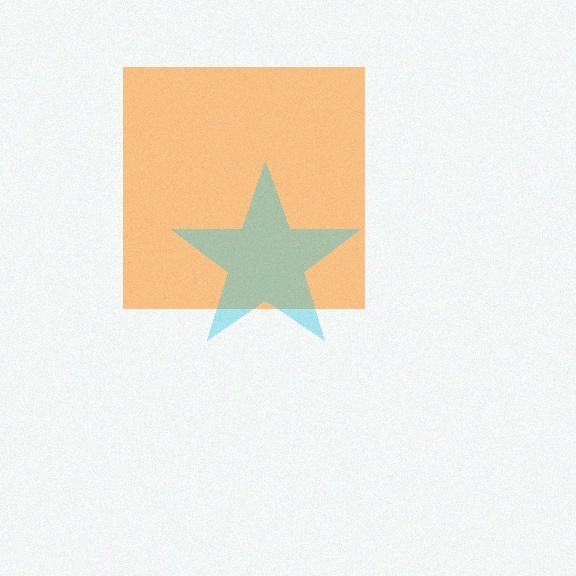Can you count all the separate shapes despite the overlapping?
Yes, there are 2 separate shapes.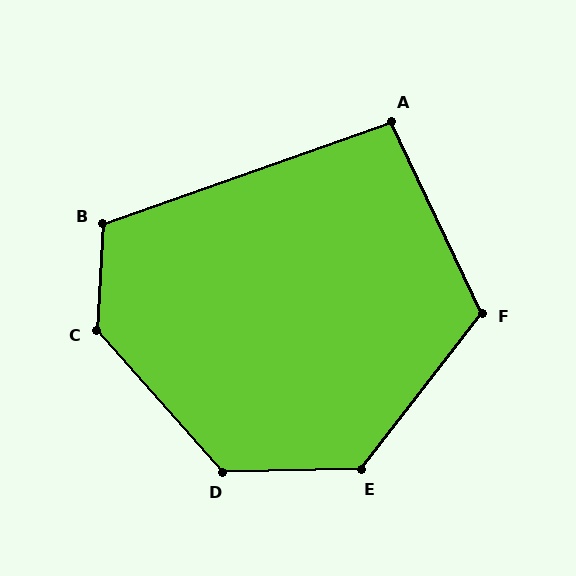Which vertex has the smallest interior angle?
A, at approximately 96 degrees.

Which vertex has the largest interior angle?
C, at approximately 135 degrees.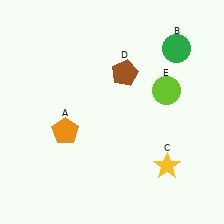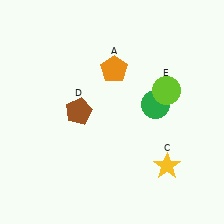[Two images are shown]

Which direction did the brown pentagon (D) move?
The brown pentagon (D) moved left.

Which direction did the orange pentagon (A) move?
The orange pentagon (A) moved up.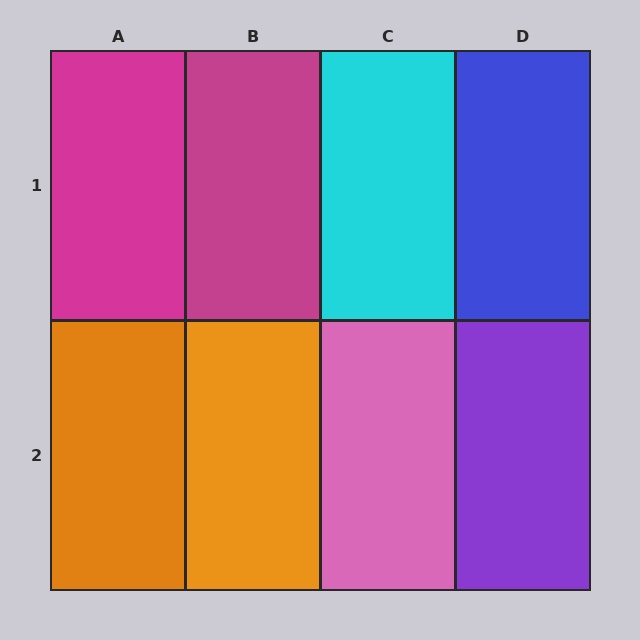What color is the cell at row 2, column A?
Orange.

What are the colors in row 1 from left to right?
Magenta, magenta, cyan, blue.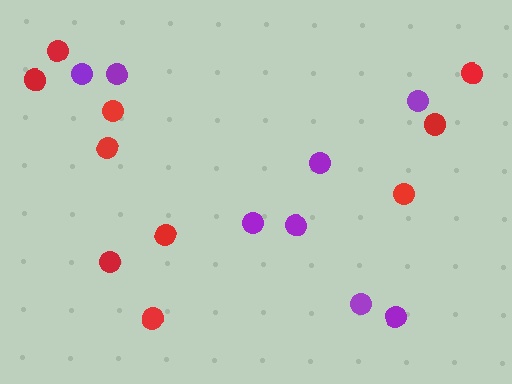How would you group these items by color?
There are 2 groups: one group of purple circles (8) and one group of red circles (10).